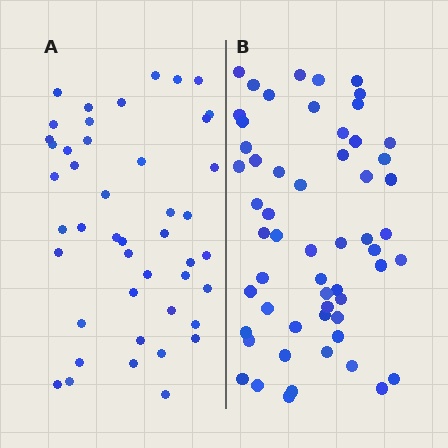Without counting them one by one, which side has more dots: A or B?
Region B (the right region) has more dots.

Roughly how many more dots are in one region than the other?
Region B has roughly 12 or so more dots than region A.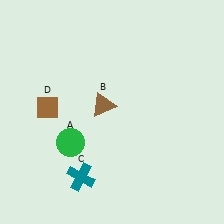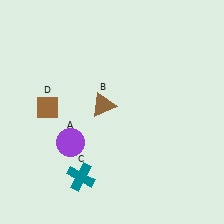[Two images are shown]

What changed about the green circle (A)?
In Image 1, A is green. In Image 2, it changed to purple.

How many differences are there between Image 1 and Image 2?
There is 1 difference between the two images.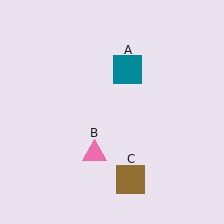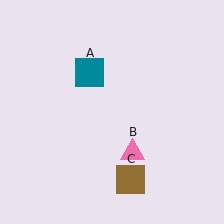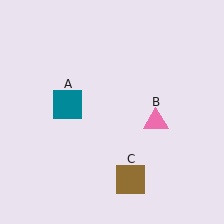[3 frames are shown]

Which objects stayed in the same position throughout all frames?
Brown square (object C) remained stationary.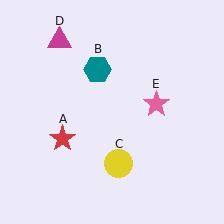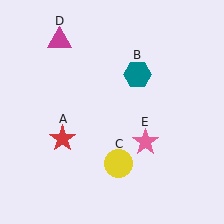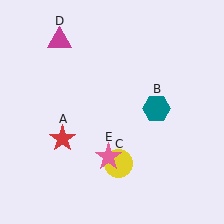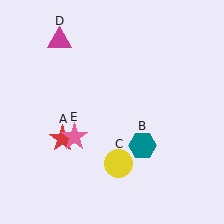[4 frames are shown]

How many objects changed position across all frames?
2 objects changed position: teal hexagon (object B), pink star (object E).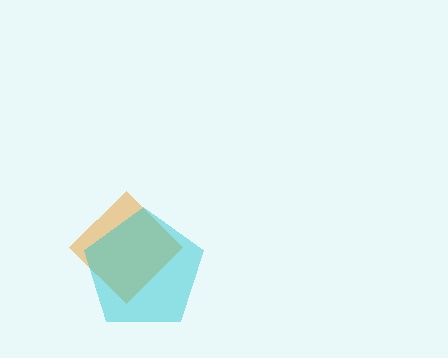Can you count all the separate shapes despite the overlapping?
Yes, there are 2 separate shapes.